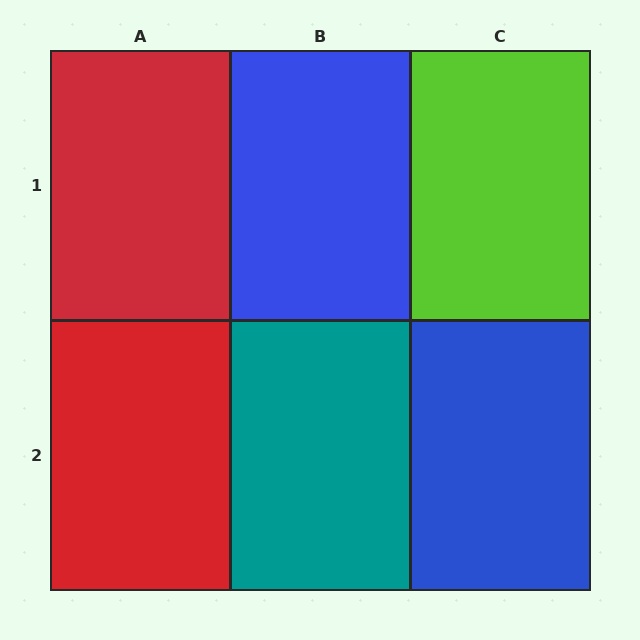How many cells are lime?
1 cell is lime.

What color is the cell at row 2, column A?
Red.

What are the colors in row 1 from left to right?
Red, blue, lime.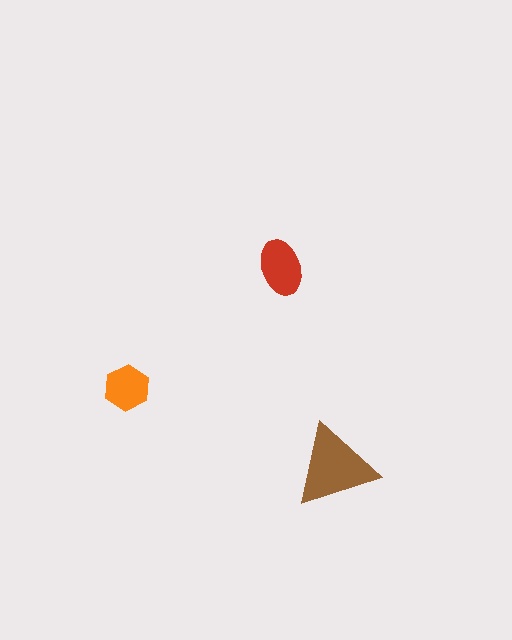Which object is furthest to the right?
The brown triangle is rightmost.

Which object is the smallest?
The orange hexagon.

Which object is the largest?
The brown triangle.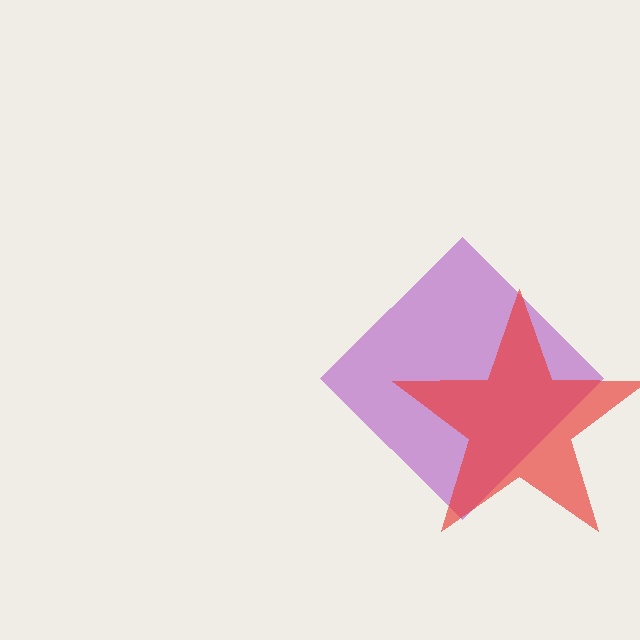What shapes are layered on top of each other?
The layered shapes are: a purple diamond, a red star.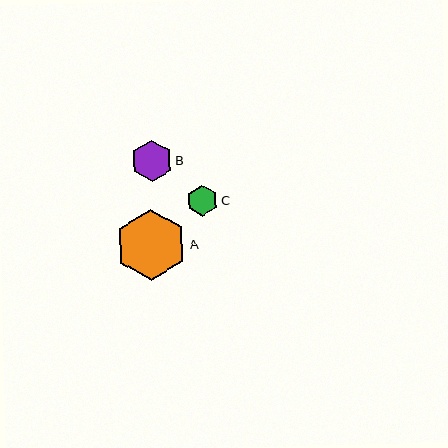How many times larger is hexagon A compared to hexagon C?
Hexagon A is approximately 2.3 times the size of hexagon C.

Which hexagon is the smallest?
Hexagon C is the smallest with a size of approximately 31 pixels.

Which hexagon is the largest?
Hexagon A is the largest with a size of approximately 72 pixels.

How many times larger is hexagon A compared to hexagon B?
Hexagon A is approximately 1.7 times the size of hexagon B.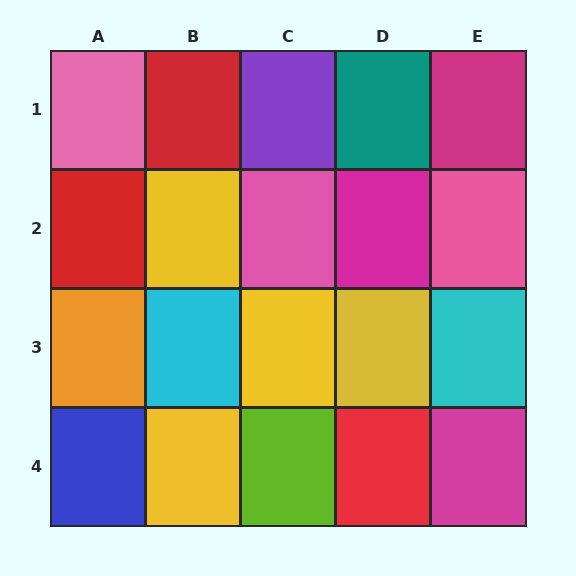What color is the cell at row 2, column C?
Pink.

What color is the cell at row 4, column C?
Lime.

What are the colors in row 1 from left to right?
Pink, red, purple, teal, magenta.